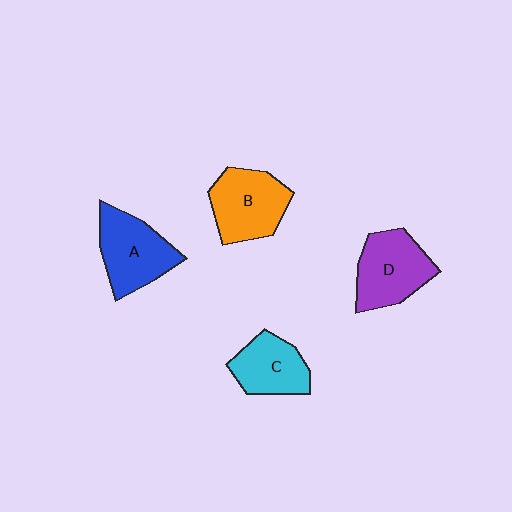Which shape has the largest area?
Shape A (blue).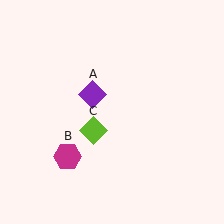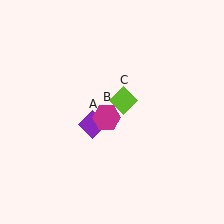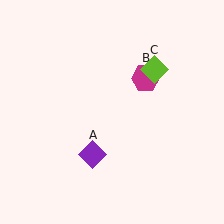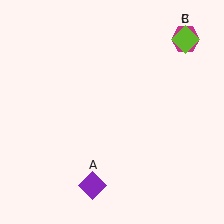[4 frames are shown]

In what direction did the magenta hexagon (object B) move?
The magenta hexagon (object B) moved up and to the right.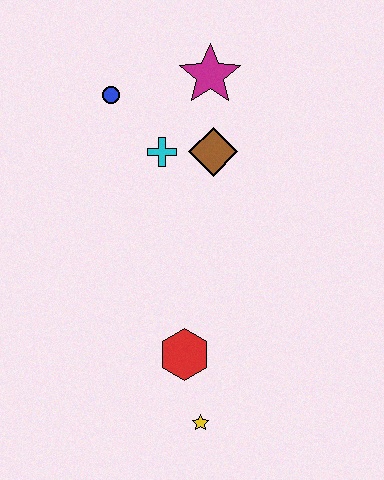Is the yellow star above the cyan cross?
No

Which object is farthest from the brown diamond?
The yellow star is farthest from the brown diamond.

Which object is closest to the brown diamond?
The cyan cross is closest to the brown diamond.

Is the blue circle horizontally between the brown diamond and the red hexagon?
No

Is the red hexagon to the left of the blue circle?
No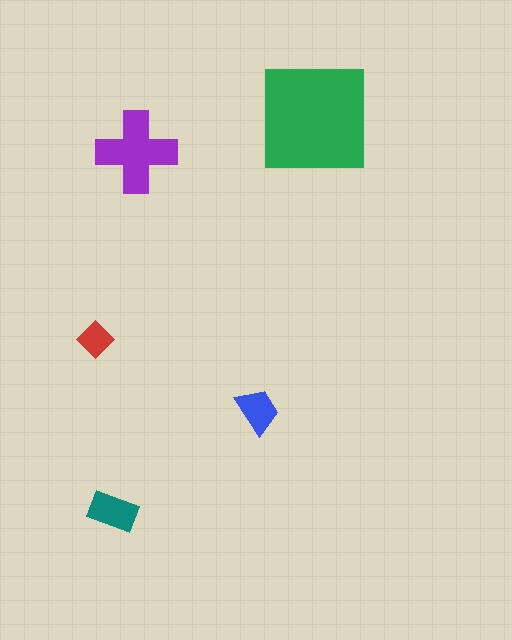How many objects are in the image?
There are 5 objects in the image.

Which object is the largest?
The green square.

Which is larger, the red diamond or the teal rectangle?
The teal rectangle.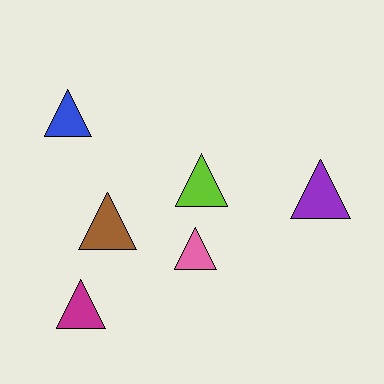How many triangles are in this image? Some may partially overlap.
There are 6 triangles.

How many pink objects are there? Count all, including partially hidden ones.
There is 1 pink object.